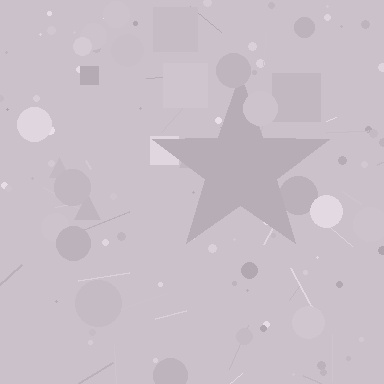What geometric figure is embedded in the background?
A star is embedded in the background.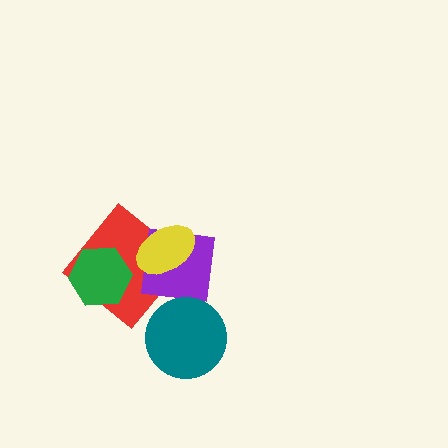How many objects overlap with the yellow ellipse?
2 objects overlap with the yellow ellipse.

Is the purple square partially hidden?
Yes, it is partially covered by another shape.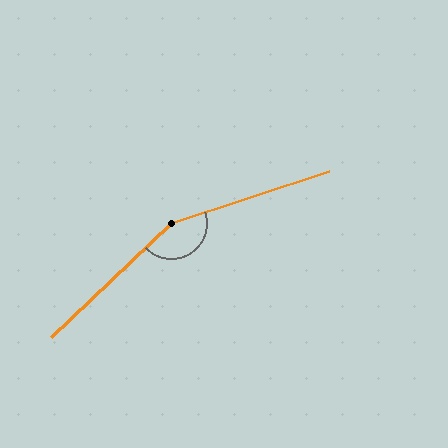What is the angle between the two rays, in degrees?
Approximately 155 degrees.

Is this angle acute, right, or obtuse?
It is obtuse.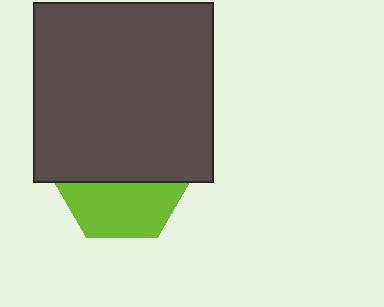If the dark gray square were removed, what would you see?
You would see the complete lime hexagon.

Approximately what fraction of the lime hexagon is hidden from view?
Roughly 58% of the lime hexagon is hidden behind the dark gray square.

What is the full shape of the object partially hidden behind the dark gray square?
The partially hidden object is a lime hexagon.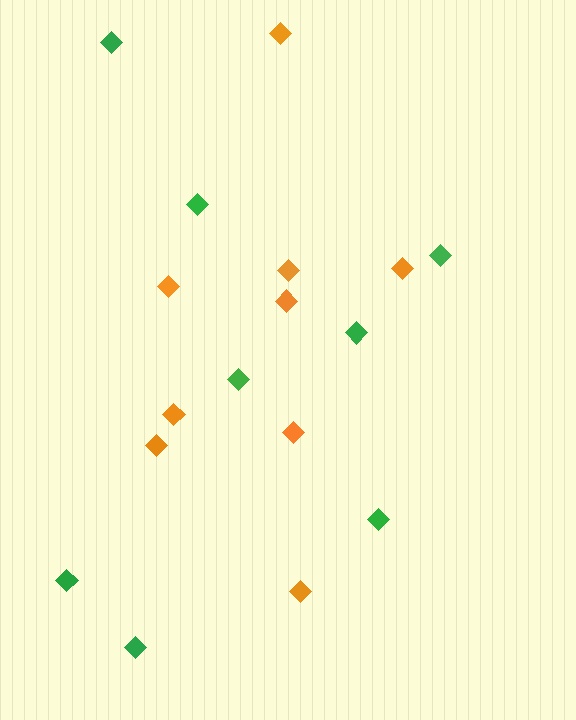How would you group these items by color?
There are 2 groups: one group of orange diamonds (9) and one group of green diamonds (8).